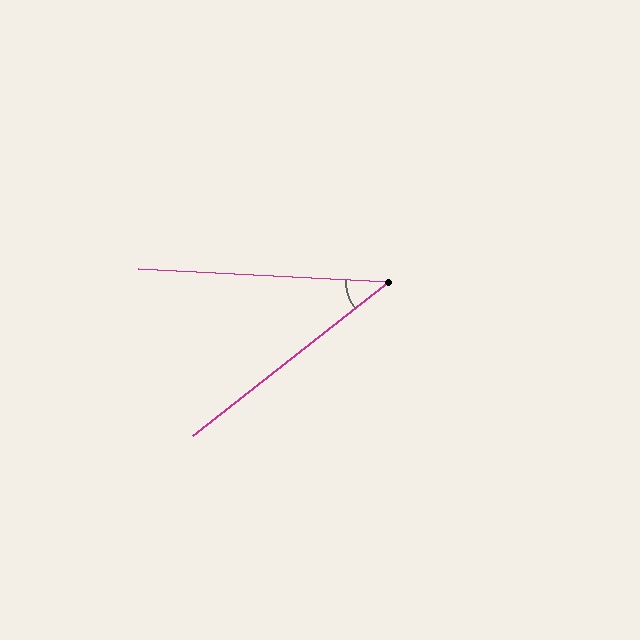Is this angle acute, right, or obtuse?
It is acute.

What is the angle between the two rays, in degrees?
Approximately 41 degrees.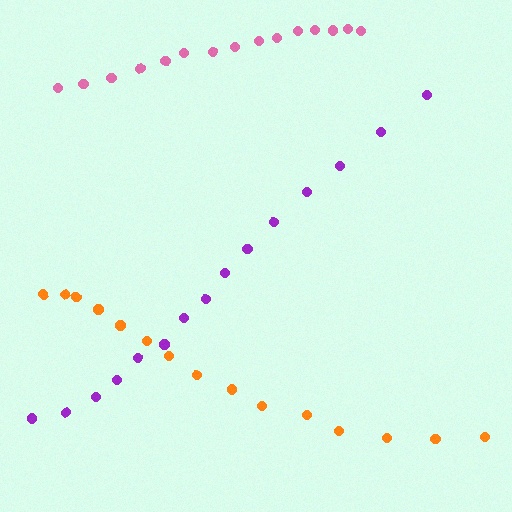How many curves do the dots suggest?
There are 3 distinct paths.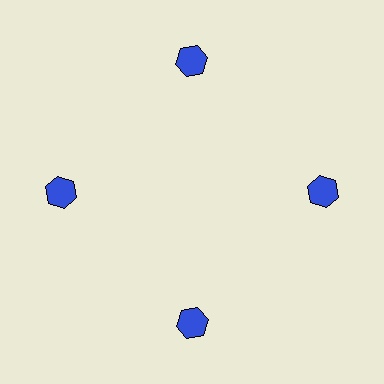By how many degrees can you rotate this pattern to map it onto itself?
The pattern maps onto itself every 90 degrees of rotation.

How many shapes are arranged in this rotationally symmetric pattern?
There are 4 shapes, arranged in 4 groups of 1.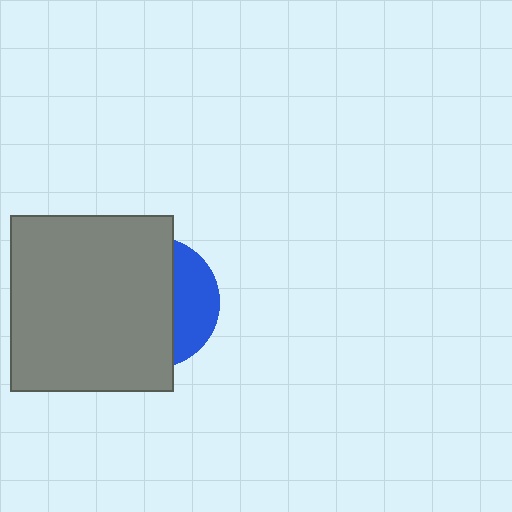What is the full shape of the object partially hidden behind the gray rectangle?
The partially hidden object is a blue circle.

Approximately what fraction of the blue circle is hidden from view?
Roughly 68% of the blue circle is hidden behind the gray rectangle.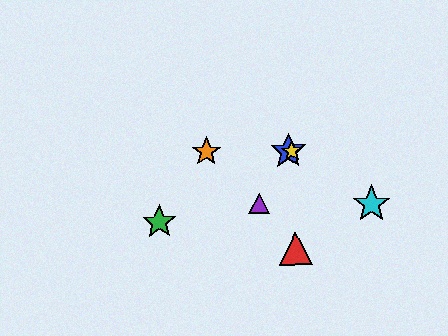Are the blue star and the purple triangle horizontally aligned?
No, the blue star is at y≈151 and the purple triangle is at y≈203.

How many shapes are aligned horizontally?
3 shapes (the blue star, the yellow star, the orange star) are aligned horizontally.